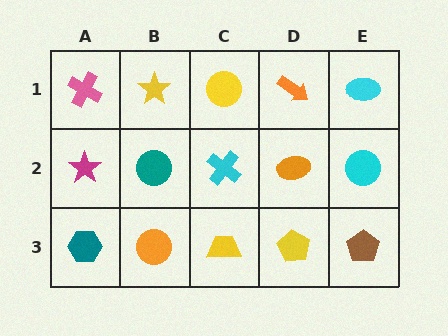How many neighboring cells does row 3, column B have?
3.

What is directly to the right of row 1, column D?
A cyan ellipse.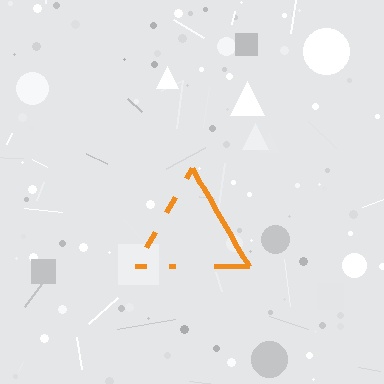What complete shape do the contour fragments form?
The contour fragments form a triangle.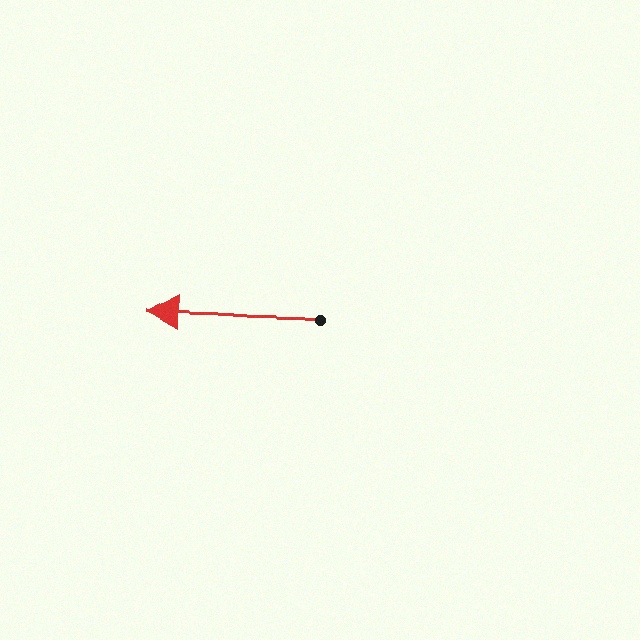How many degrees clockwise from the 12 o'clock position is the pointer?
Approximately 271 degrees.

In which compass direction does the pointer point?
West.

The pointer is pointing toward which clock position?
Roughly 9 o'clock.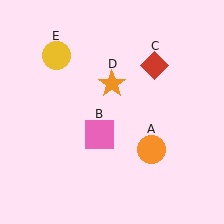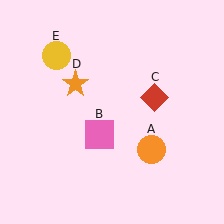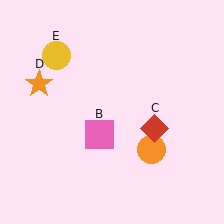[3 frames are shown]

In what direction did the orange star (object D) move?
The orange star (object D) moved left.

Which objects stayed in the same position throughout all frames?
Orange circle (object A) and pink square (object B) and yellow circle (object E) remained stationary.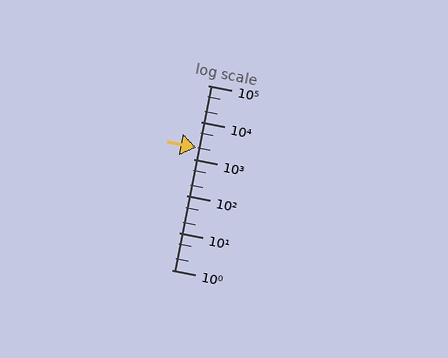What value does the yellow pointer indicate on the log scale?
The pointer indicates approximately 2000.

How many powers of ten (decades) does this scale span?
The scale spans 5 decades, from 1 to 100000.